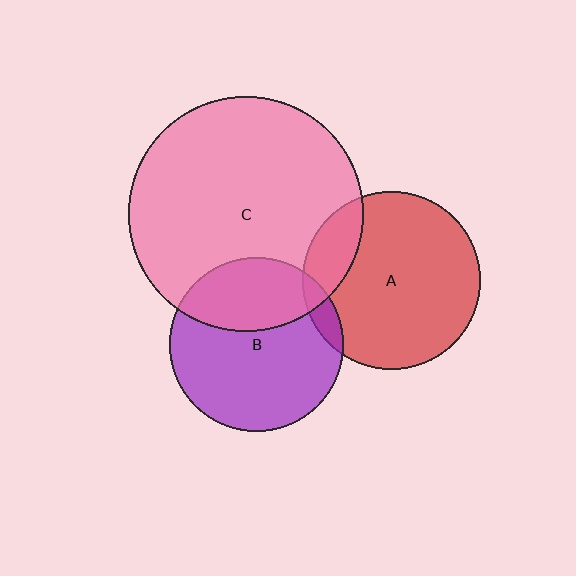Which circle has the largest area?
Circle C (pink).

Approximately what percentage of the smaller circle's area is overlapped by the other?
Approximately 5%.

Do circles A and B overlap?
Yes.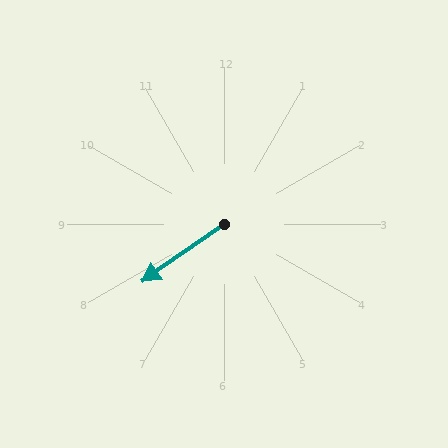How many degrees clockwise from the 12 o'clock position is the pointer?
Approximately 235 degrees.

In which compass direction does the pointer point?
Southwest.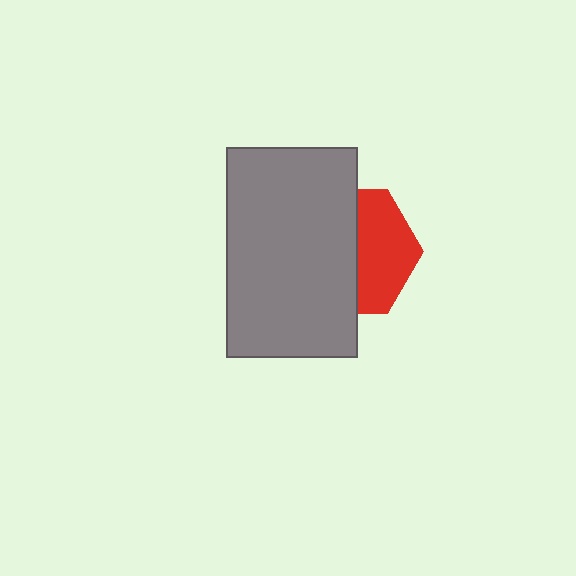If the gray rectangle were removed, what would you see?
You would see the complete red hexagon.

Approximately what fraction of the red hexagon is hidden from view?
Roughly 56% of the red hexagon is hidden behind the gray rectangle.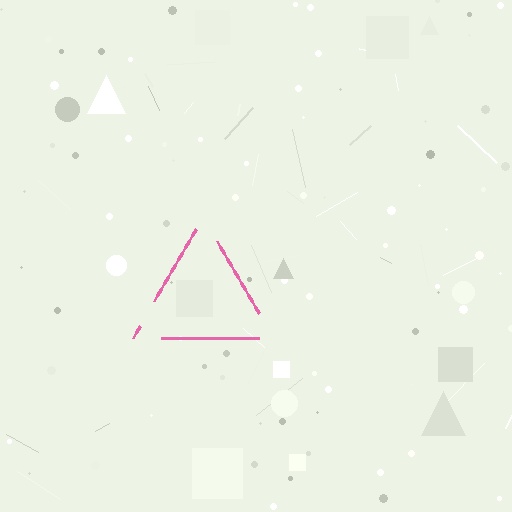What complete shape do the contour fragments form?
The contour fragments form a triangle.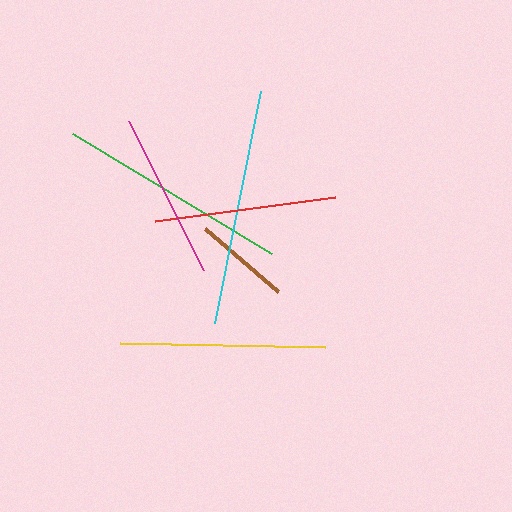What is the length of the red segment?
The red segment is approximately 181 pixels long.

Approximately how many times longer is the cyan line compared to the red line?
The cyan line is approximately 1.3 times the length of the red line.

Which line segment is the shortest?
The brown line is the shortest at approximately 97 pixels.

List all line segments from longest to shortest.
From longest to shortest: cyan, green, yellow, red, magenta, brown.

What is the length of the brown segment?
The brown segment is approximately 97 pixels long.